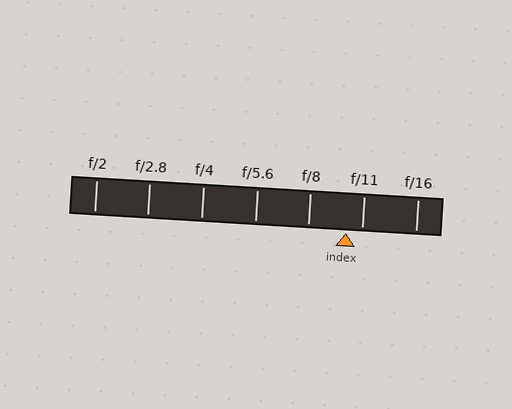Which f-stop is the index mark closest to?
The index mark is closest to f/11.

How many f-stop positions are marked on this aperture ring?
There are 7 f-stop positions marked.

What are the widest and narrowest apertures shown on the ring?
The widest aperture shown is f/2 and the narrowest is f/16.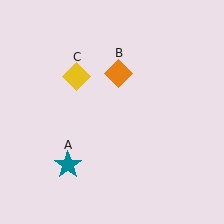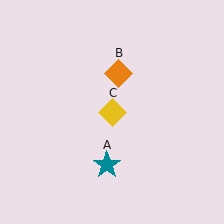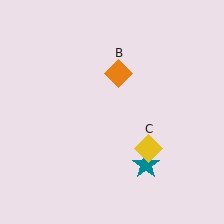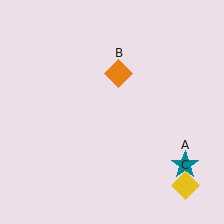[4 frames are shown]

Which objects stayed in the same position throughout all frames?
Orange diamond (object B) remained stationary.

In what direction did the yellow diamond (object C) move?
The yellow diamond (object C) moved down and to the right.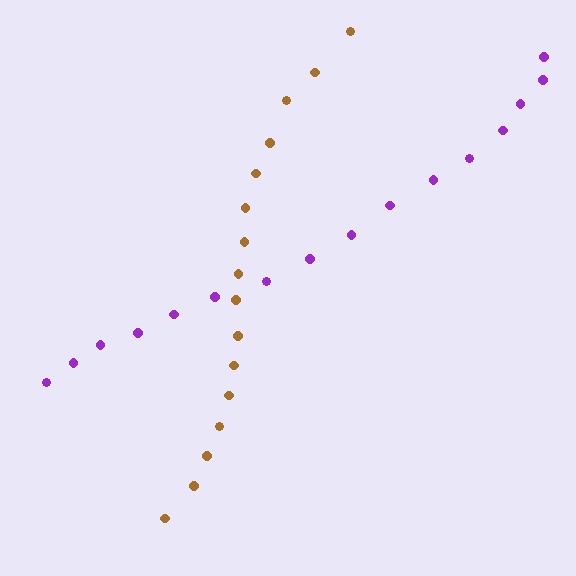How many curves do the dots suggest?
There are 2 distinct paths.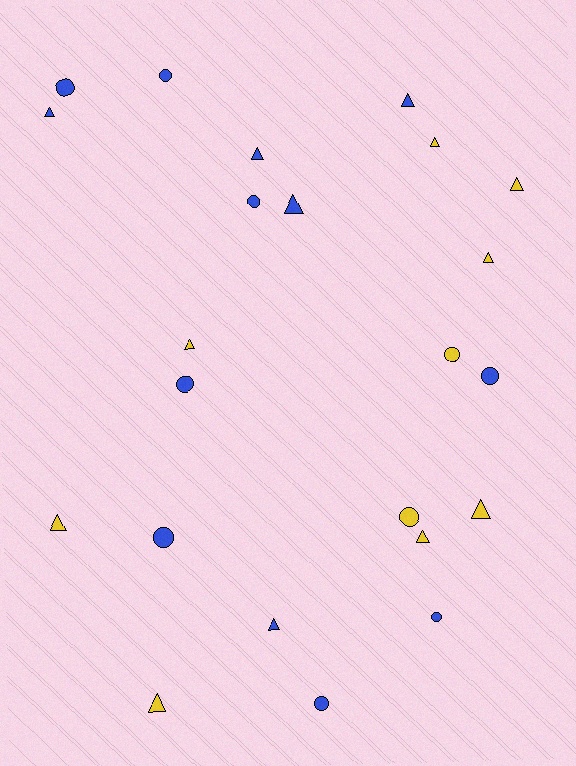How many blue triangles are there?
There are 5 blue triangles.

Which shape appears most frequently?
Triangle, with 13 objects.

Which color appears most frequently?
Blue, with 13 objects.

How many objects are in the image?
There are 23 objects.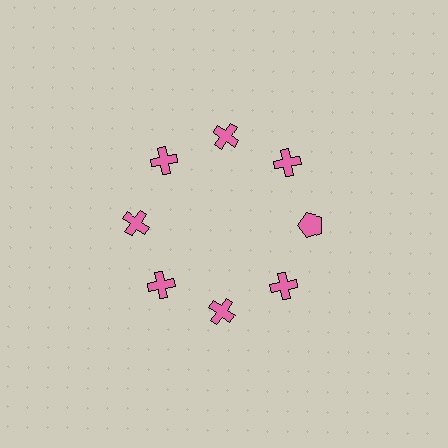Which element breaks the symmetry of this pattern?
The pink pentagon at roughly the 3 o'clock position breaks the symmetry. All other shapes are pink crosses.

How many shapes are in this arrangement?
There are 8 shapes arranged in a ring pattern.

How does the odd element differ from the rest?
It has a different shape: pentagon instead of cross.